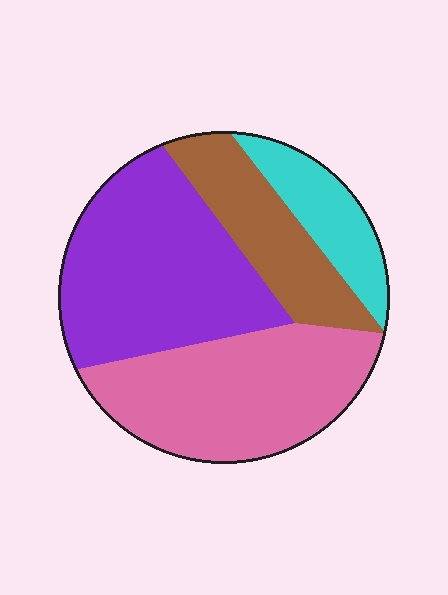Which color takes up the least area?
Cyan, at roughly 10%.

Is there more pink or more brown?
Pink.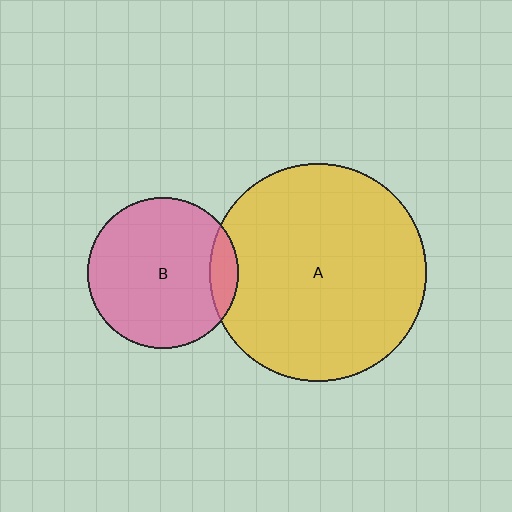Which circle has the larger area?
Circle A (yellow).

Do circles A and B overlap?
Yes.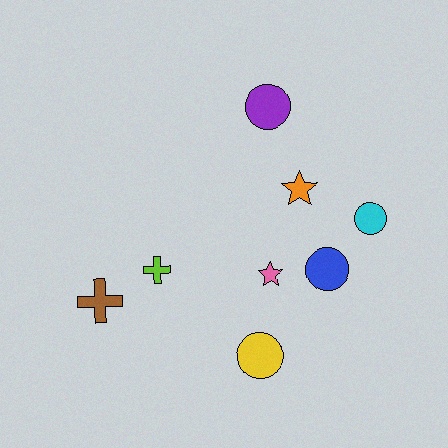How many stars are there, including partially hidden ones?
There are 2 stars.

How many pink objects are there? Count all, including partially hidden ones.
There is 1 pink object.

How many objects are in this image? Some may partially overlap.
There are 8 objects.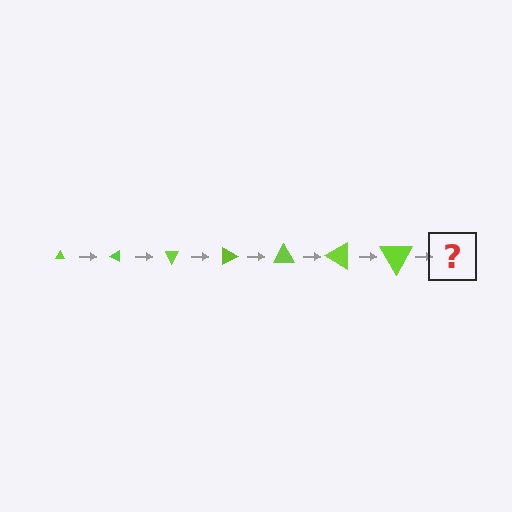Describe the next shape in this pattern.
It should be a triangle, larger than the previous one and rotated 210 degrees from the start.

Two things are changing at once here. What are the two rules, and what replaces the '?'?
The two rules are that the triangle grows larger each step and it rotates 30 degrees each step. The '?' should be a triangle, larger than the previous one and rotated 210 degrees from the start.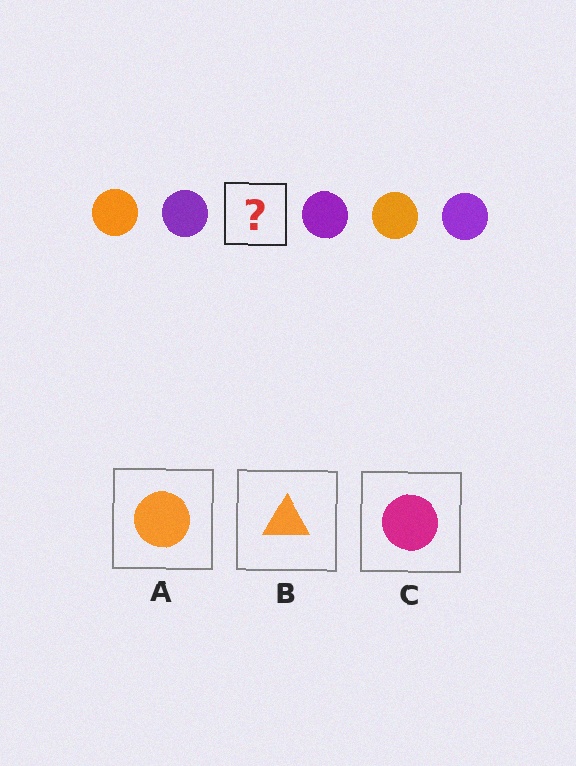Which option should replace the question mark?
Option A.